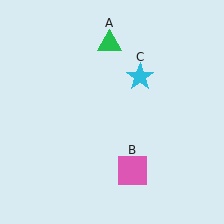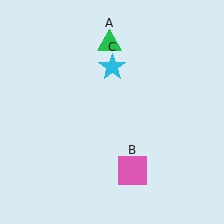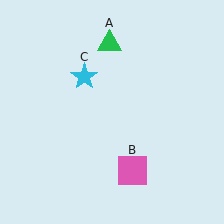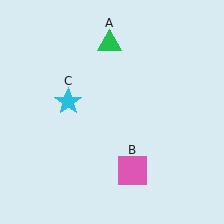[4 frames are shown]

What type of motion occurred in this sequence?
The cyan star (object C) rotated counterclockwise around the center of the scene.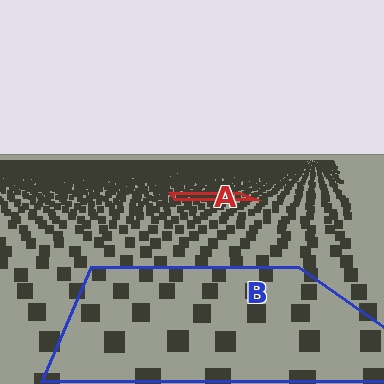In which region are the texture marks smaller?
The texture marks are smaller in region A, because it is farther away.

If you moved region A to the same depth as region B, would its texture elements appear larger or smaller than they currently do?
They would appear larger. At a closer depth, the same texture elements are projected at a bigger on-screen size.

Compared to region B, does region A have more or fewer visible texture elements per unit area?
Region A has more texture elements per unit area — they are packed more densely because it is farther away.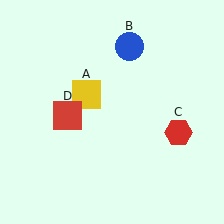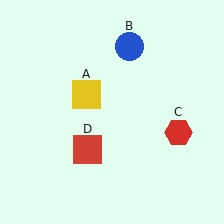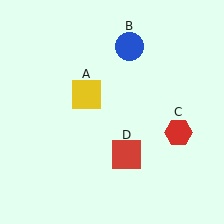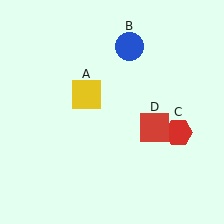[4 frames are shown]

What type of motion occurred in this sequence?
The red square (object D) rotated counterclockwise around the center of the scene.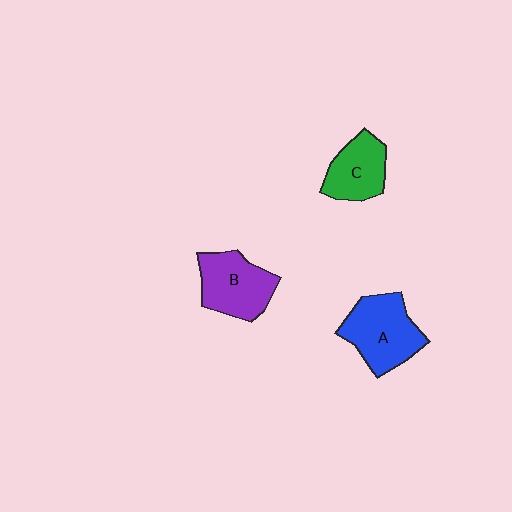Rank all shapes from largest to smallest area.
From largest to smallest: A (blue), B (purple), C (green).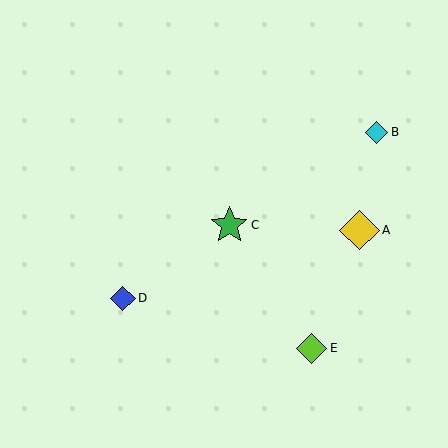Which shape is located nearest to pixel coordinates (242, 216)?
The green star (labeled C) at (229, 225) is nearest to that location.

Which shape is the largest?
The yellow diamond (labeled A) is the largest.